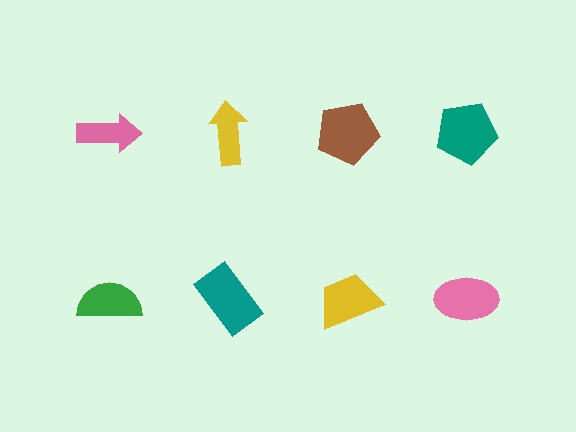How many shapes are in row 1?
4 shapes.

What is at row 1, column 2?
A yellow arrow.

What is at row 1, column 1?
A pink arrow.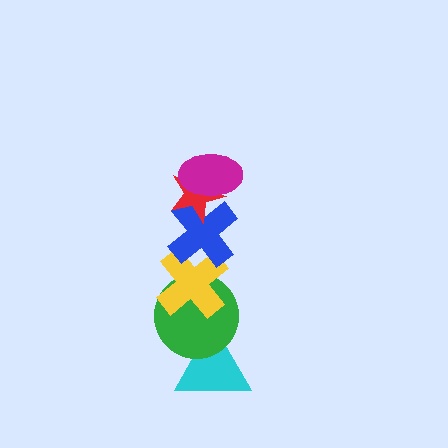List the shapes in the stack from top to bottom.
From top to bottom: the magenta ellipse, the red star, the blue cross, the yellow cross, the green circle, the cyan triangle.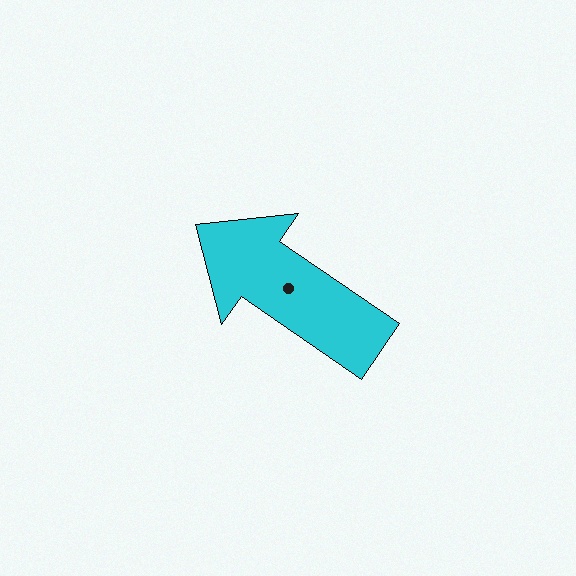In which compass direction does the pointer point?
Northwest.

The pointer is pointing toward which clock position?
Roughly 10 o'clock.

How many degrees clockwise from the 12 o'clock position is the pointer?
Approximately 304 degrees.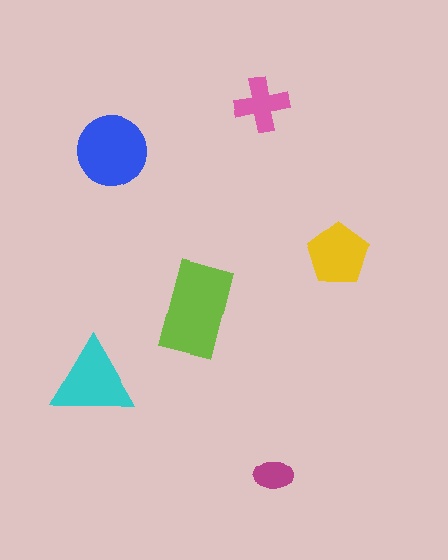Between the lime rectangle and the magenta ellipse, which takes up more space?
The lime rectangle.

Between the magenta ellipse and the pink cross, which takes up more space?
The pink cross.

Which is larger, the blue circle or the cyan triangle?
The blue circle.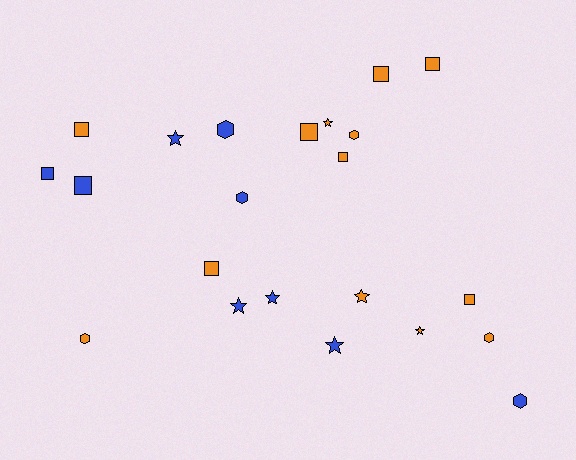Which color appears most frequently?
Orange, with 13 objects.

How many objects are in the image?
There are 22 objects.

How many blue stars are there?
There are 4 blue stars.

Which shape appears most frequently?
Square, with 9 objects.